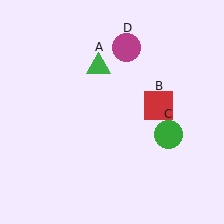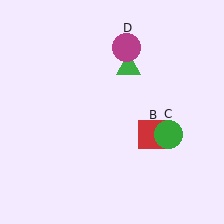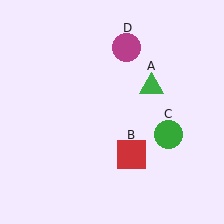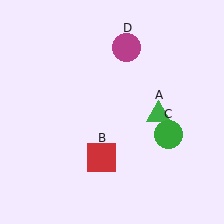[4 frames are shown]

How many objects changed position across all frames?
2 objects changed position: green triangle (object A), red square (object B).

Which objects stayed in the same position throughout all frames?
Green circle (object C) and magenta circle (object D) remained stationary.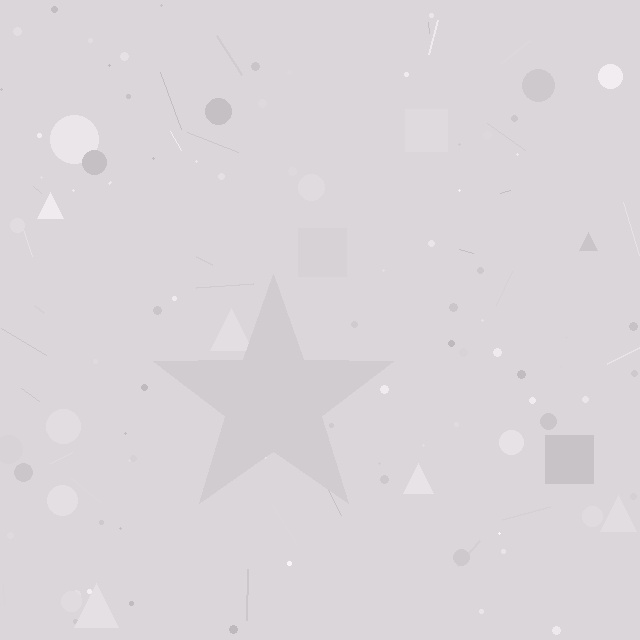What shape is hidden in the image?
A star is hidden in the image.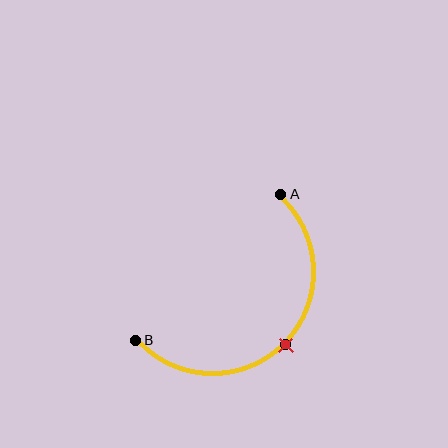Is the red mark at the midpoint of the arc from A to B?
Yes. The red mark lies on the arc at equal arc-length from both A and B — it is the arc midpoint.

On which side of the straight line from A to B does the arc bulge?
The arc bulges below and to the right of the straight line connecting A and B.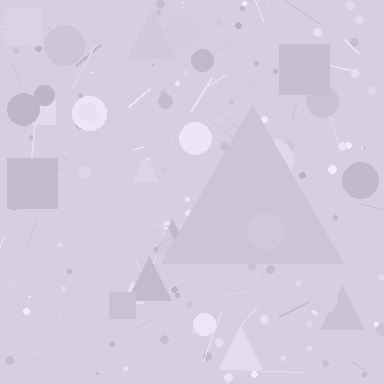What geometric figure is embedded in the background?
A triangle is embedded in the background.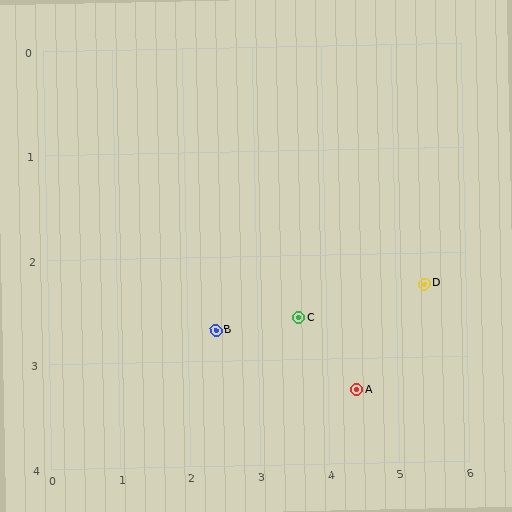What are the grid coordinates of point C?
Point C is at approximately (3.6, 2.6).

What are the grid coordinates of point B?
Point B is at approximately (2.4, 2.7).